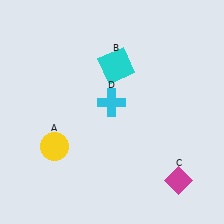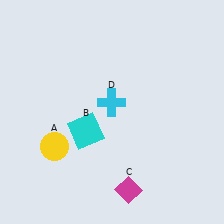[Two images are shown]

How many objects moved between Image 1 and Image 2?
2 objects moved between the two images.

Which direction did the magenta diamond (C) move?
The magenta diamond (C) moved left.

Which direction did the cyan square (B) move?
The cyan square (B) moved down.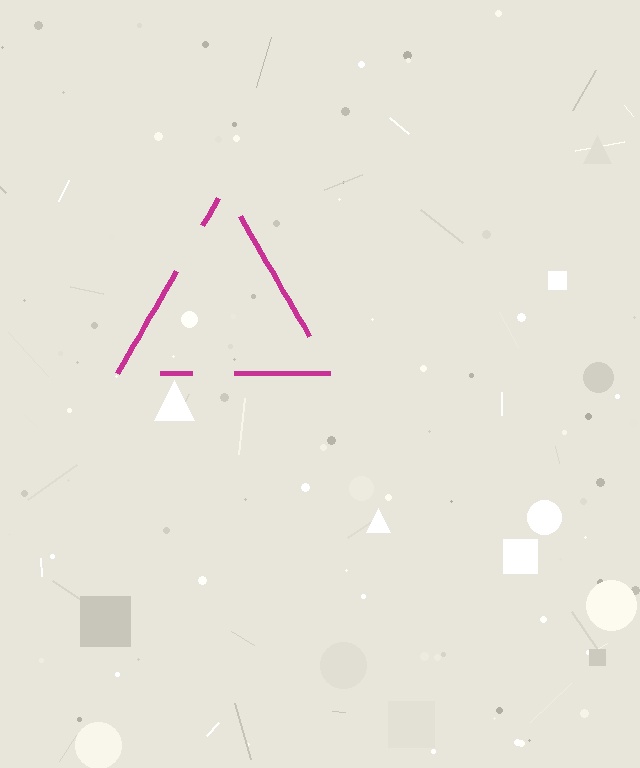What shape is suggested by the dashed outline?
The dashed outline suggests a triangle.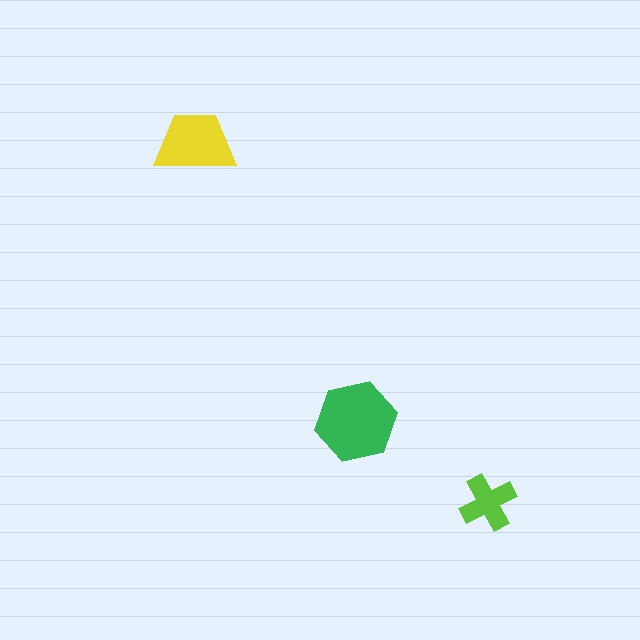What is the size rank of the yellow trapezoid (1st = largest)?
2nd.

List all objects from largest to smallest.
The green hexagon, the yellow trapezoid, the lime cross.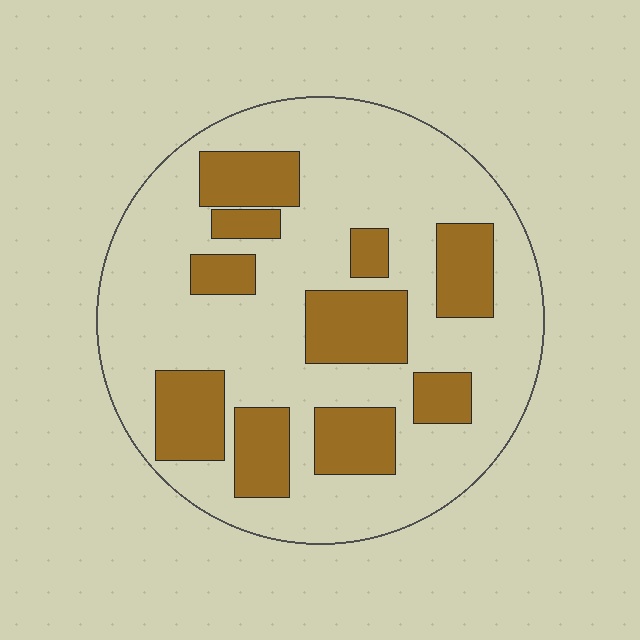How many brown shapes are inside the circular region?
10.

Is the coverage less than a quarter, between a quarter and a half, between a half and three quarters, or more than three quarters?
Between a quarter and a half.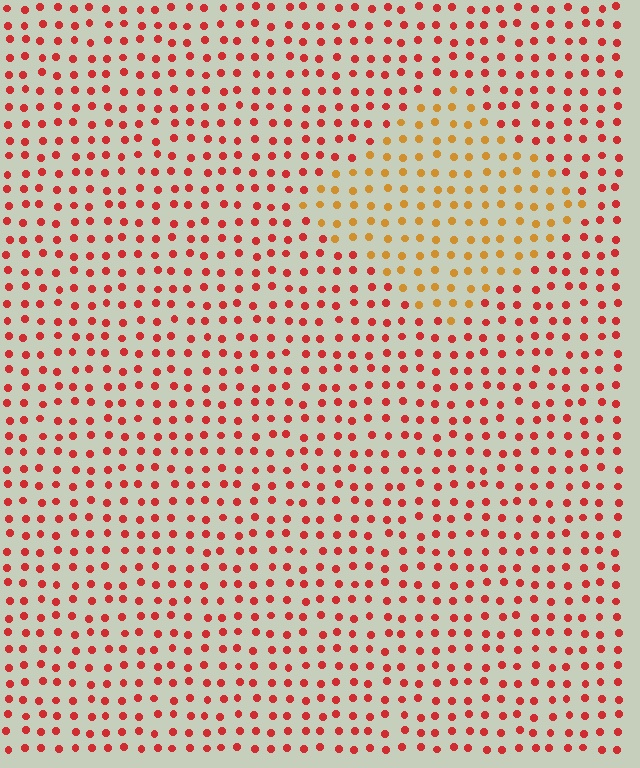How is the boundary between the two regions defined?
The boundary is defined purely by a slight shift in hue (about 38 degrees). Spacing, size, and orientation are identical on both sides.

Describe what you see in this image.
The image is filled with small red elements in a uniform arrangement. A diamond-shaped region is visible where the elements are tinted to a slightly different hue, forming a subtle color boundary.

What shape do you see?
I see a diamond.